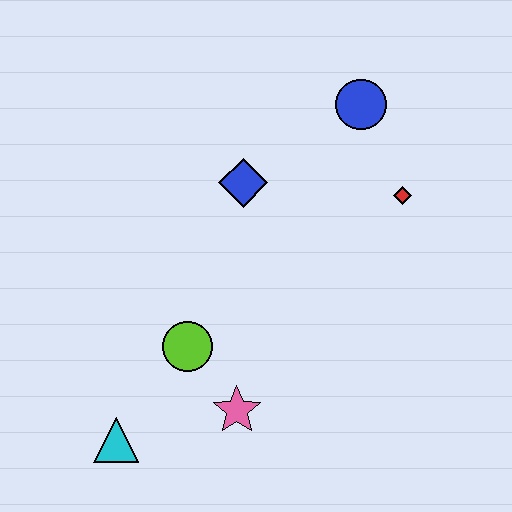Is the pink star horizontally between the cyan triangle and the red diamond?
Yes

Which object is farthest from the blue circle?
The cyan triangle is farthest from the blue circle.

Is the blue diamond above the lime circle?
Yes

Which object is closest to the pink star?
The lime circle is closest to the pink star.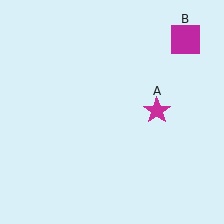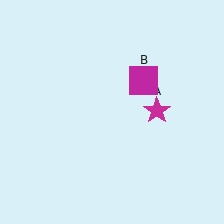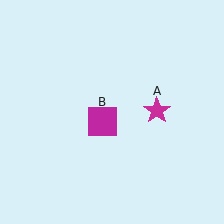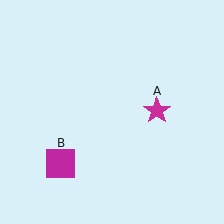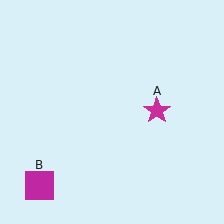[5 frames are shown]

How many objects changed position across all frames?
1 object changed position: magenta square (object B).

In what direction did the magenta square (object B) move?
The magenta square (object B) moved down and to the left.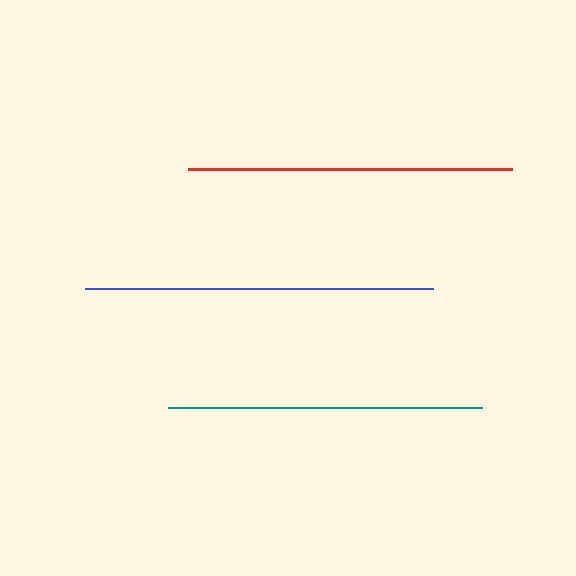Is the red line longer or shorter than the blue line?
The blue line is longer than the red line.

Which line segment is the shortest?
The teal line is the shortest at approximately 313 pixels.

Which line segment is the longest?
The blue line is the longest at approximately 348 pixels.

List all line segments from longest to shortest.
From longest to shortest: blue, red, teal.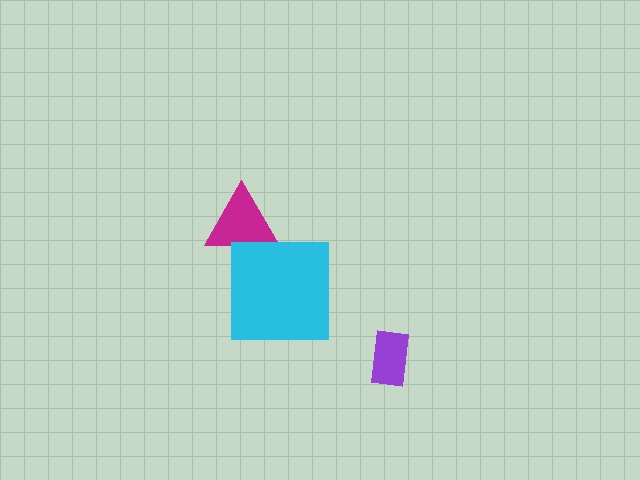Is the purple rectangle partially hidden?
No, no other shape covers it.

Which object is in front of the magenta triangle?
The cyan square is in front of the magenta triangle.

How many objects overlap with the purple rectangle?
0 objects overlap with the purple rectangle.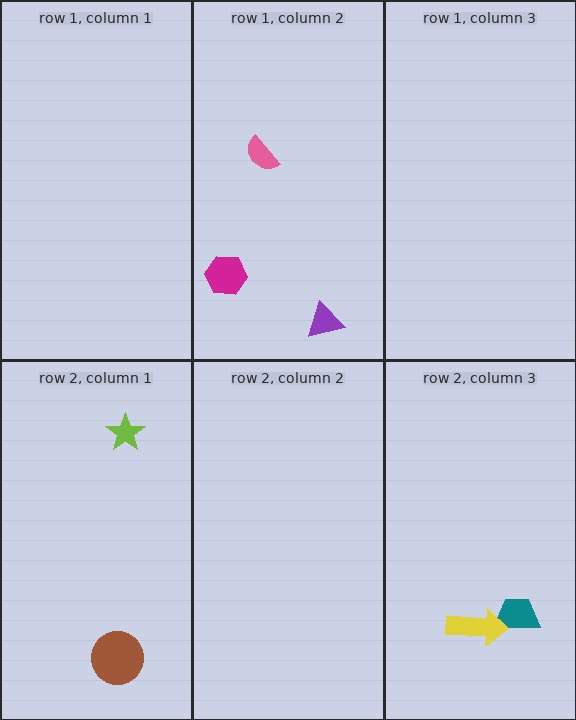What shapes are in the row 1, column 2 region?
The pink semicircle, the magenta hexagon, the purple triangle.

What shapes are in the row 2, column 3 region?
The teal trapezoid, the yellow arrow.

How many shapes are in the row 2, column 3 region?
2.